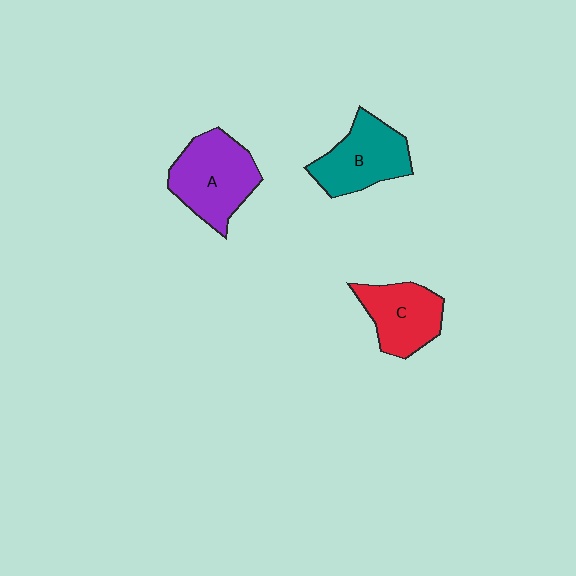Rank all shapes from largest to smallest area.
From largest to smallest: A (purple), B (teal), C (red).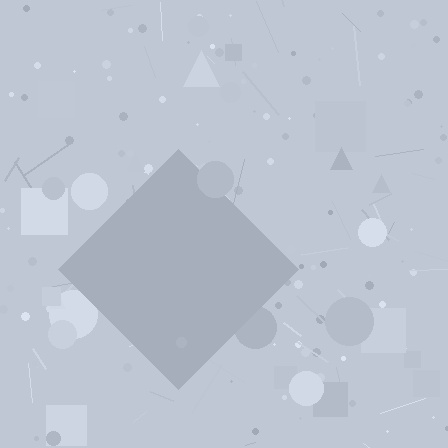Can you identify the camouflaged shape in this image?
The camouflaged shape is a diamond.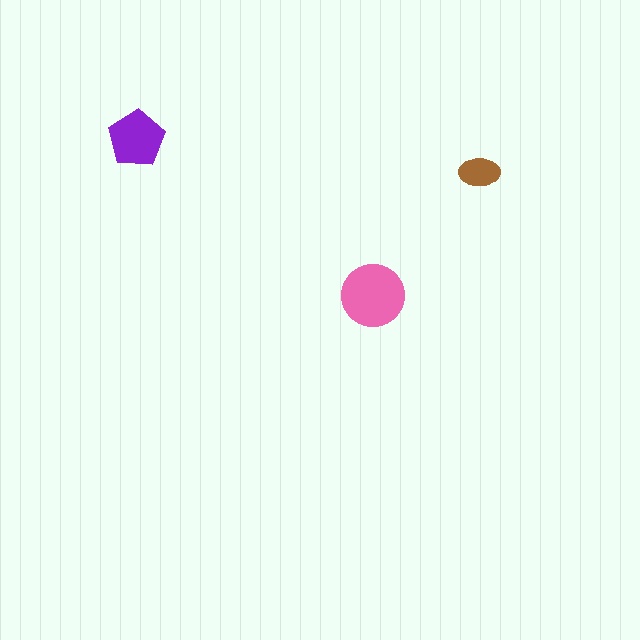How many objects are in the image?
There are 3 objects in the image.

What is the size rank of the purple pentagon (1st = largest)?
2nd.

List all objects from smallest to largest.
The brown ellipse, the purple pentagon, the pink circle.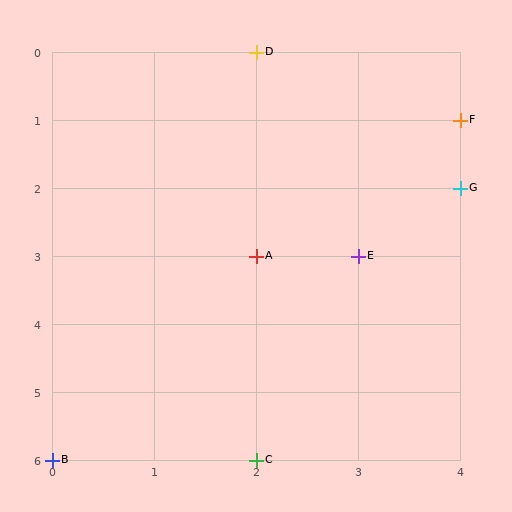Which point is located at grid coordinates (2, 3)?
Point A is at (2, 3).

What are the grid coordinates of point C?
Point C is at grid coordinates (2, 6).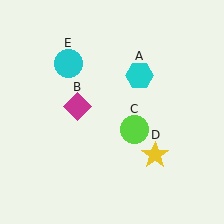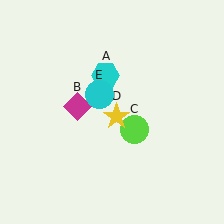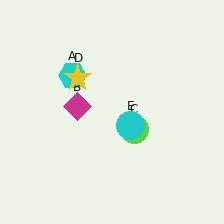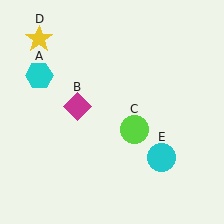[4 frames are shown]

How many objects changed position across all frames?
3 objects changed position: cyan hexagon (object A), yellow star (object D), cyan circle (object E).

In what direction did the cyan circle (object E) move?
The cyan circle (object E) moved down and to the right.